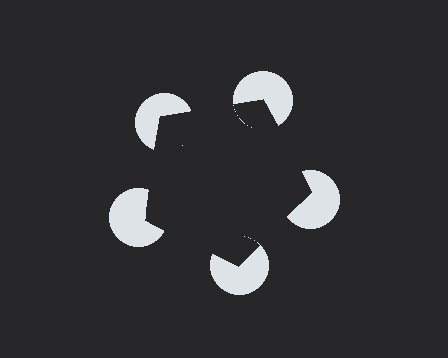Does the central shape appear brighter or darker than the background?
It typically appears slightly darker than the background, even though no actual brightness change is drawn.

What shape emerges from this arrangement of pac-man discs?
An illusory pentagon — its edges are inferred from the aligned wedge cuts in the pac-man discs, not physically drawn.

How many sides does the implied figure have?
5 sides.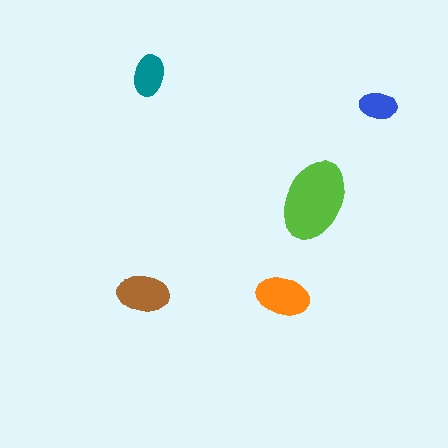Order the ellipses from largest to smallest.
the lime one, the orange one, the brown one, the teal one, the blue one.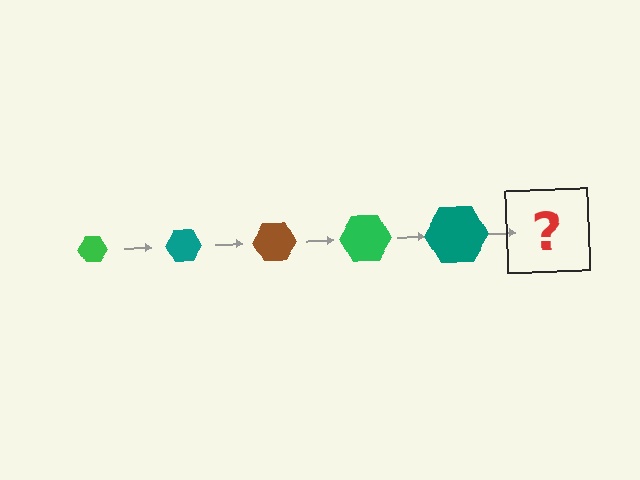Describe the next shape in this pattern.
It should be a brown hexagon, larger than the previous one.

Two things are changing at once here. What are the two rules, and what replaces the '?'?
The two rules are that the hexagon grows larger each step and the color cycles through green, teal, and brown. The '?' should be a brown hexagon, larger than the previous one.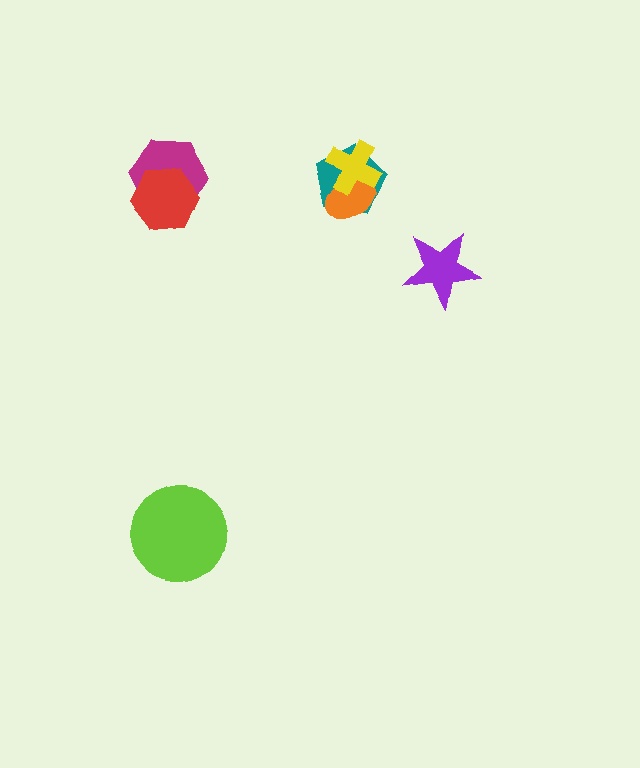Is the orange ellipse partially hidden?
Yes, it is partially covered by another shape.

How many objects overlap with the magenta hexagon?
1 object overlaps with the magenta hexagon.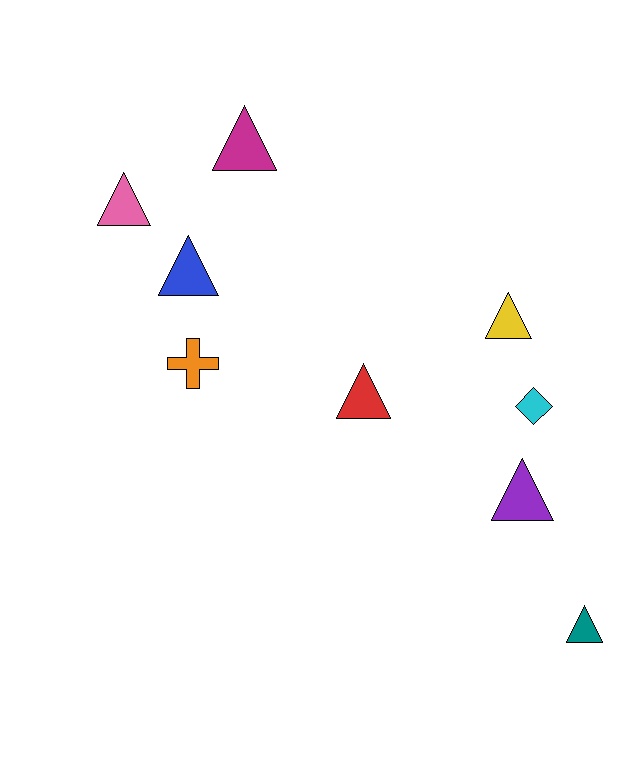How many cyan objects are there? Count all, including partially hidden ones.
There is 1 cyan object.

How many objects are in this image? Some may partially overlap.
There are 9 objects.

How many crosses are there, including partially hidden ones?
There is 1 cross.